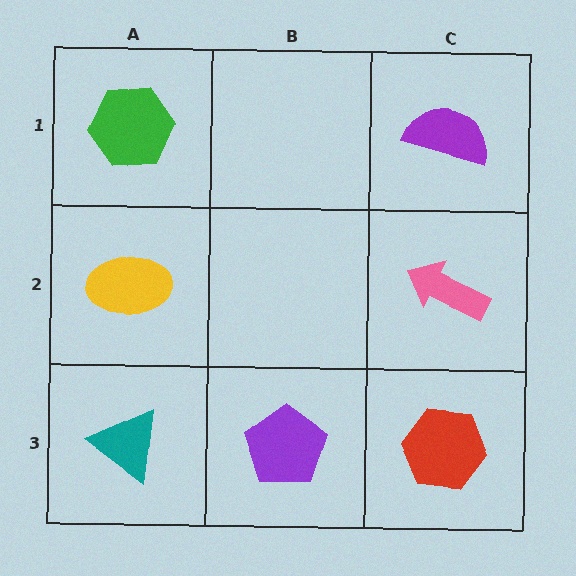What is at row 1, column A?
A green hexagon.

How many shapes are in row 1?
2 shapes.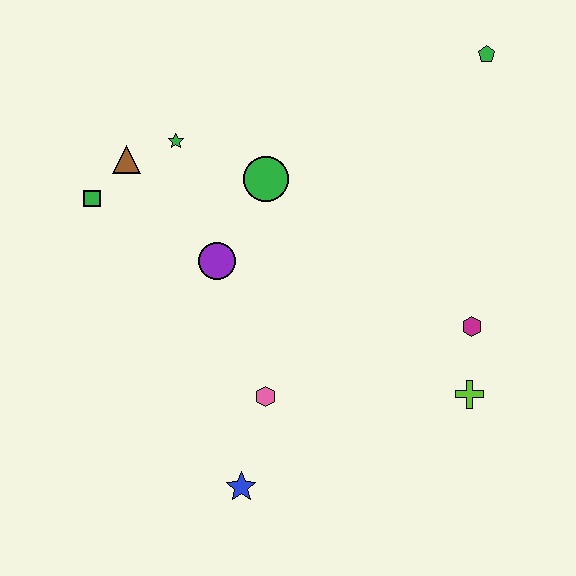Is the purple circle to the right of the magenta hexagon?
No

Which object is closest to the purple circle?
The green circle is closest to the purple circle.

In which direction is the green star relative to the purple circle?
The green star is above the purple circle.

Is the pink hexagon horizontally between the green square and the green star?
No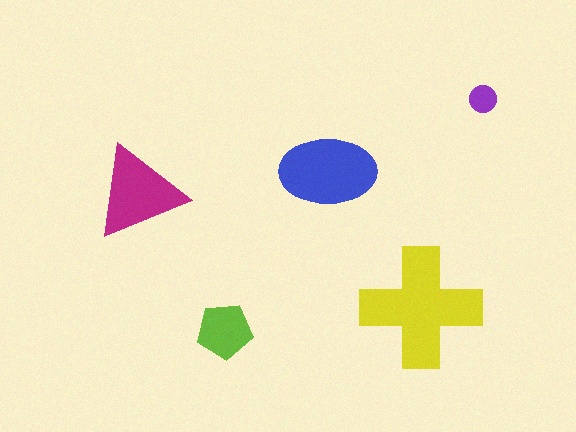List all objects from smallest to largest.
The purple circle, the lime pentagon, the magenta triangle, the blue ellipse, the yellow cross.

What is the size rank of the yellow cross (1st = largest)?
1st.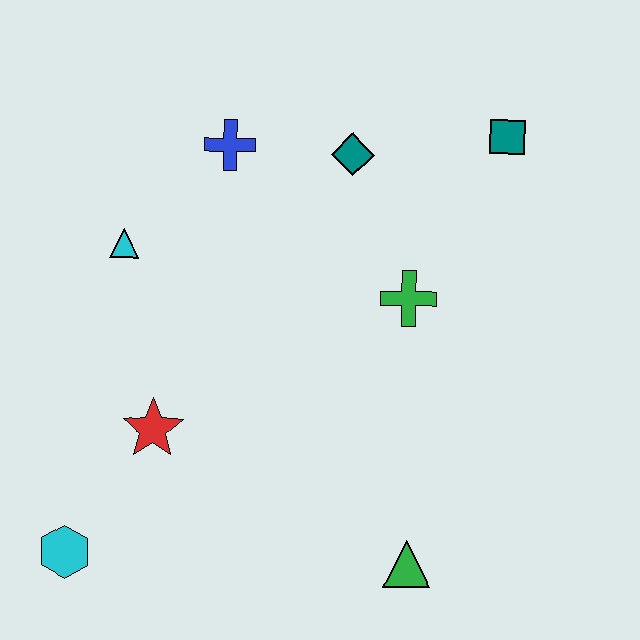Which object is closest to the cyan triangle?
The blue cross is closest to the cyan triangle.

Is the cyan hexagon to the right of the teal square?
No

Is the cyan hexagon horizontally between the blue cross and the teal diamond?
No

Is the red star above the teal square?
No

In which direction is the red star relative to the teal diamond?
The red star is below the teal diamond.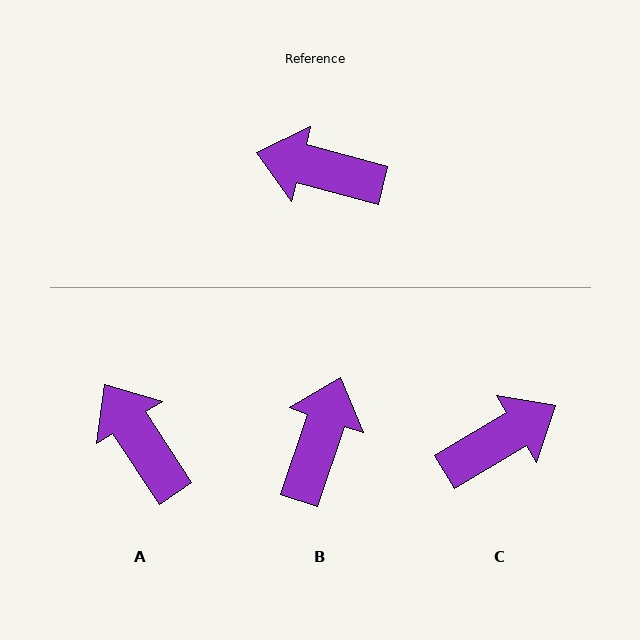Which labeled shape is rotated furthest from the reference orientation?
C, about 135 degrees away.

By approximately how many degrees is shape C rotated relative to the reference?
Approximately 135 degrees clockwise.